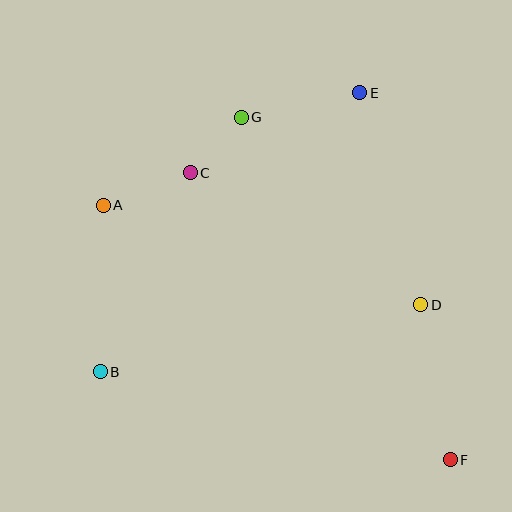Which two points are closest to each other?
Points C and G are closest to each other.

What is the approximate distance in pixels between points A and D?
The distance between A and D is approximately 333 pixels.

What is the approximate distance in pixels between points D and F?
The distance between D and F is approximately 158 pixels.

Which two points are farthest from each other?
Points A and F are farthest from each other.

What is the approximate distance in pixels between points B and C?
The distance between B and C is approximately 218 pixels.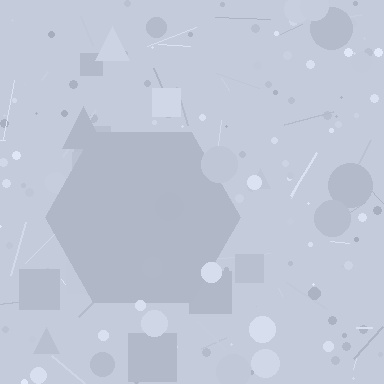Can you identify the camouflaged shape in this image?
The camouflaged shape is a hexagon.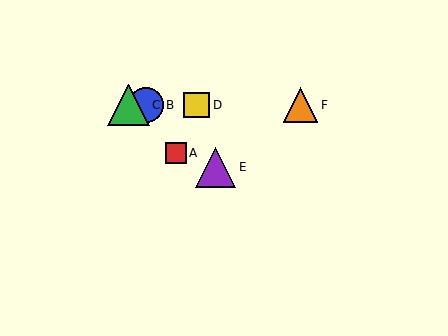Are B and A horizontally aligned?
No, B is at y≈105 and A is at y≈153.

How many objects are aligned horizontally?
4 objects (B, C, D, F) are aligned horizontally.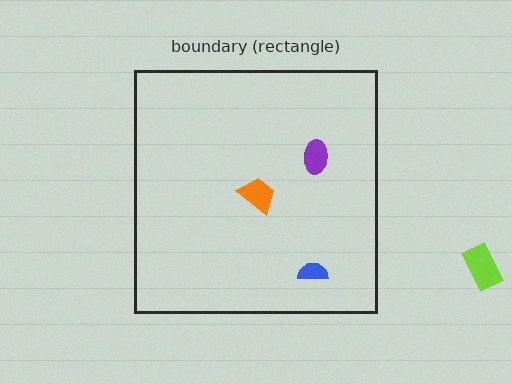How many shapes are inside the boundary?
3 inside, 1 outside.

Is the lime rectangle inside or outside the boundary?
Outside.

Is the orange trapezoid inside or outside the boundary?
Inside.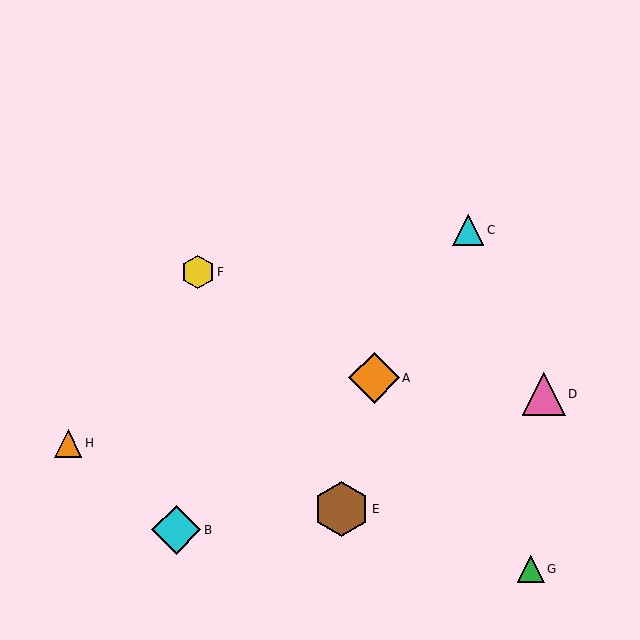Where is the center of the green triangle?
The center of the green triangle is at (531, 569).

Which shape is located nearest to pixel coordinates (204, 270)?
The yellow hexagon (labeled F) at (198, 272) is nearest to that location.